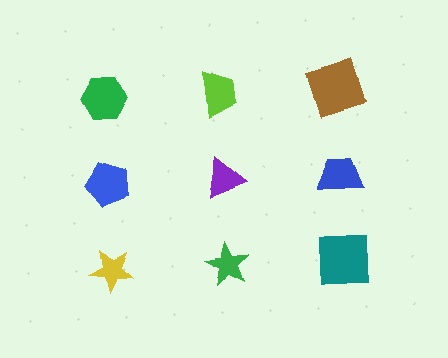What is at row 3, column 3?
A teal square.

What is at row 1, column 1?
A green hexagon.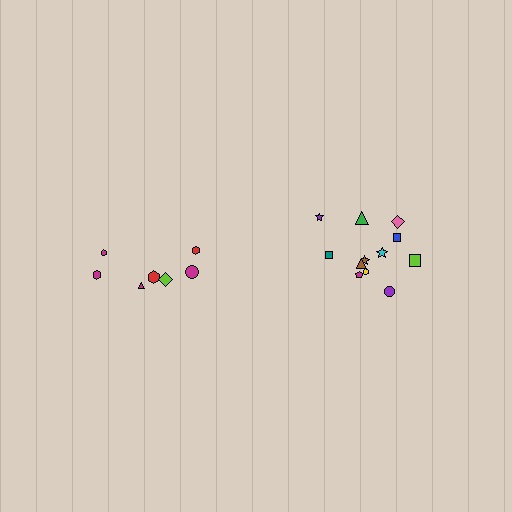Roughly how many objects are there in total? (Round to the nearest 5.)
Roughly 20 objects in total.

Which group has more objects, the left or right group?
The right group.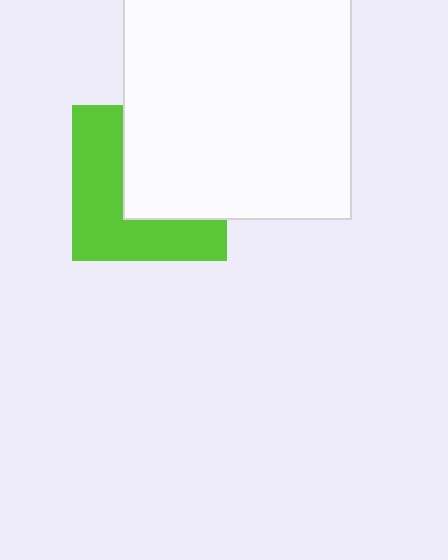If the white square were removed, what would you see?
You would see the complete lime square.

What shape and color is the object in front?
The object in front is a white square.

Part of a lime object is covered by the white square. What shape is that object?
It is a square.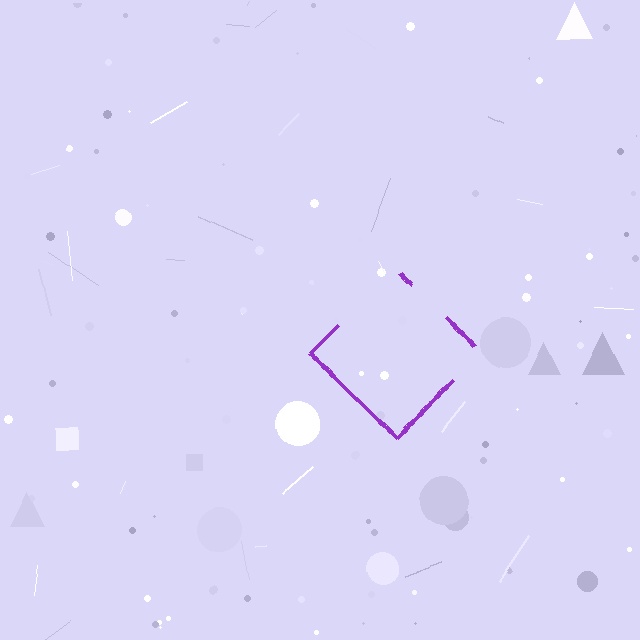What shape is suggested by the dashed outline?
The dashed outline suggests a diamond.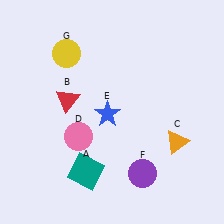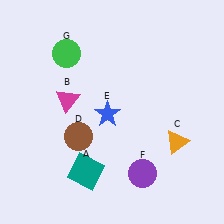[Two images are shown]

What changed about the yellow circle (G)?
In Image 1, G is yellow. In Image 2, it changed to green.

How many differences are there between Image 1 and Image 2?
There are 3 differences between the two images.